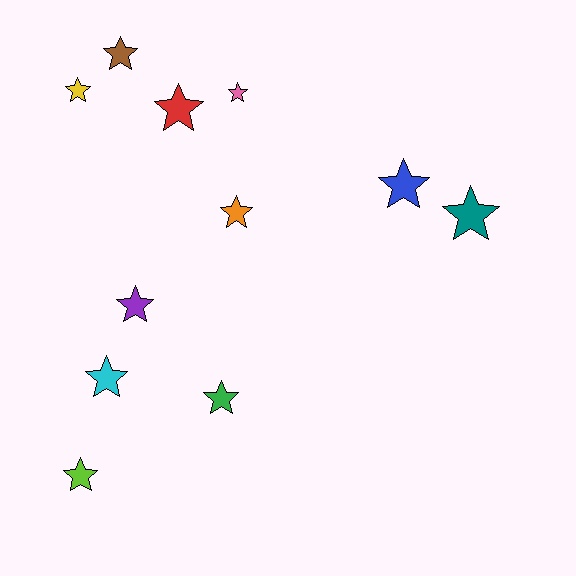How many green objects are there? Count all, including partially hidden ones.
There is 1 green object.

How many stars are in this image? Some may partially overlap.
There are 11 stars.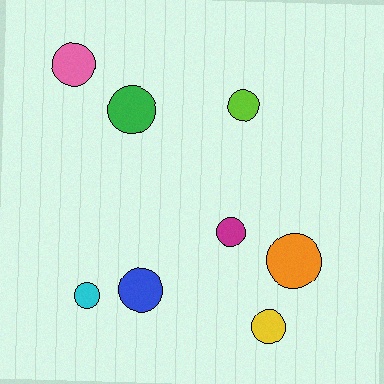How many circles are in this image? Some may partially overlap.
There are 8 circles.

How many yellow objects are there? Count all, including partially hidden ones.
There is 1 yellow object.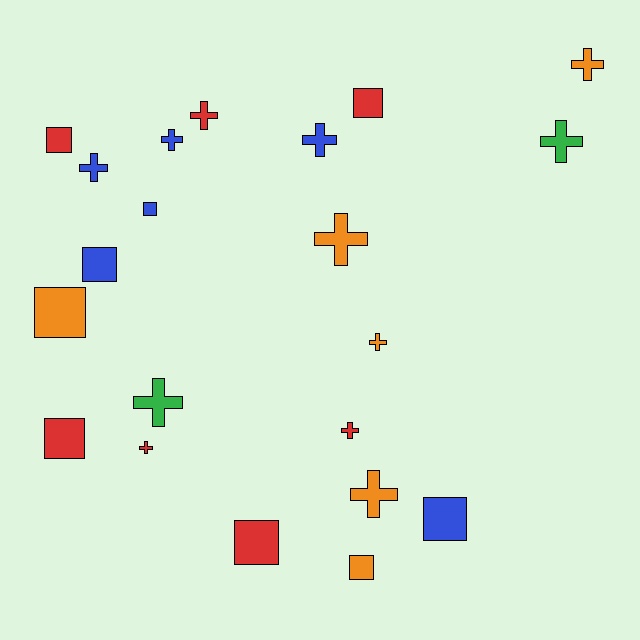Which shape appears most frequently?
Cross, with 12 objects.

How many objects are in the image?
There are 21 objects.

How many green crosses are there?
There are 2 green crosses.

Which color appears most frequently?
Red, with 7 objects.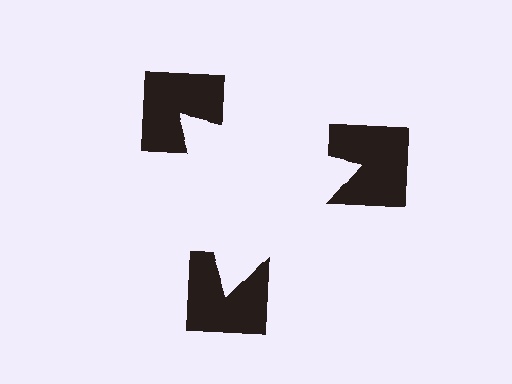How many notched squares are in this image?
There are 3 — one at each vertex of the illusory triangle.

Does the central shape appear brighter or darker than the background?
It typically appears slightly brighter than the background, even though no actual brightness change is drawn.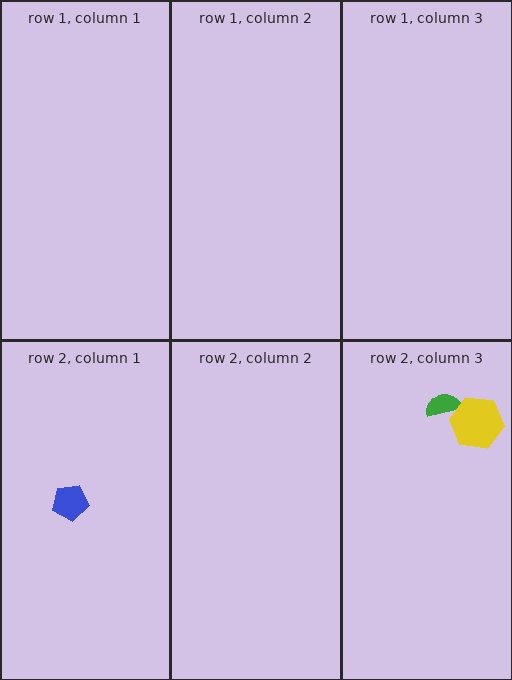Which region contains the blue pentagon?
The row 2, column 1 region.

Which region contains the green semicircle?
The row 2, column 3 region.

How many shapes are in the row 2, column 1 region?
1.